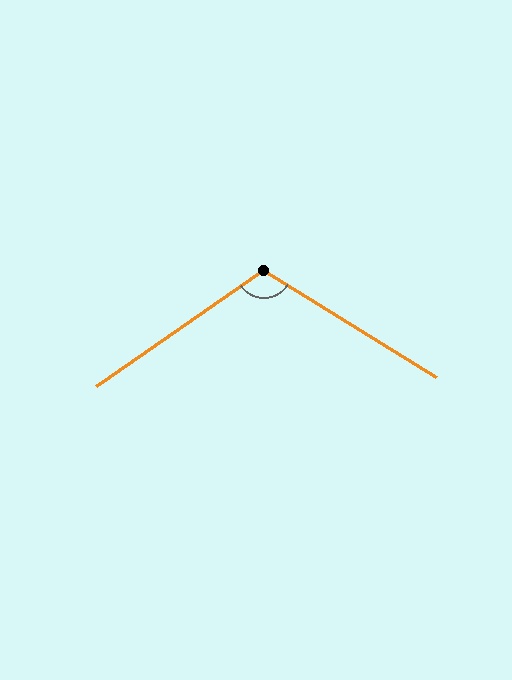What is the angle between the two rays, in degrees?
Approximately 113 degrees.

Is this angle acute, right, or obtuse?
It is obtuse.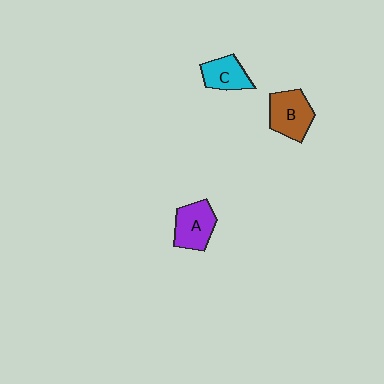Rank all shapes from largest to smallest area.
From largest to smallest: B (brown), A (purple), C (cyan).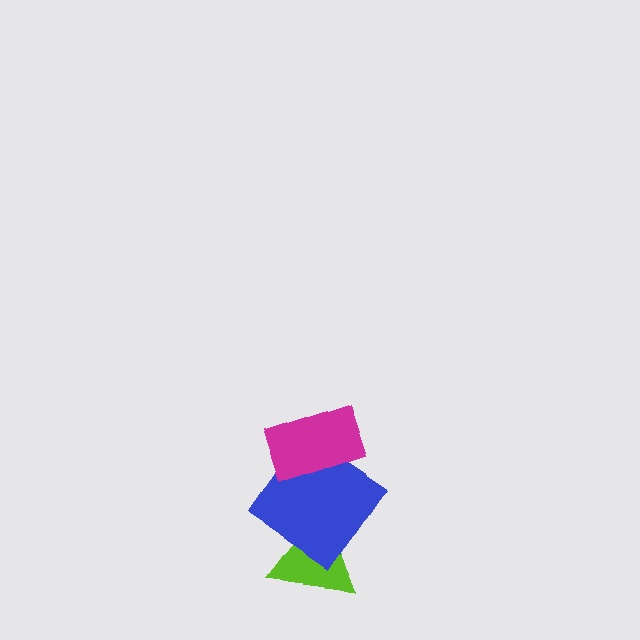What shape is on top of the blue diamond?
The magenta rectangle is on top of the blue diamond.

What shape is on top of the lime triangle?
The blue diamond is on top of the lime triangle.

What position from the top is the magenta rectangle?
The magenta rectangle is 1st from the top.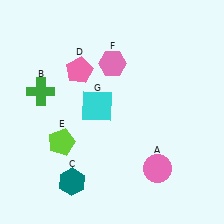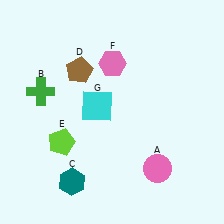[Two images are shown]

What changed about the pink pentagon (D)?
In Image 1, D is pink. In Image 2, it changed to brown.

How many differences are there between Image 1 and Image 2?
There is 1 difference between the two images.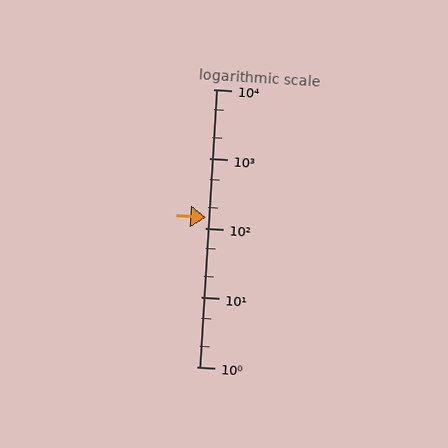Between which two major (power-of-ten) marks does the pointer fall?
The pointer is between 100 and 1000.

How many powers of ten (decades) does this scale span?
The scale spans 4 decades, from 1 to 10000.